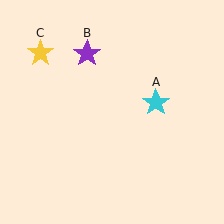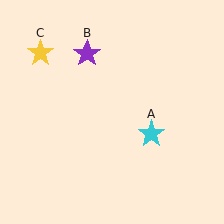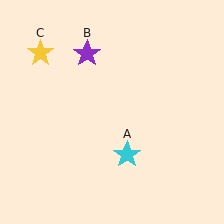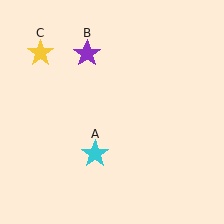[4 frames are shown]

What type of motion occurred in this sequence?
The cyan star (object A) rotated clockwise around the center of the scene.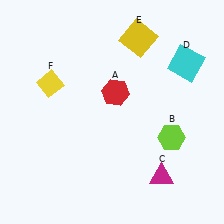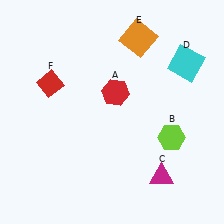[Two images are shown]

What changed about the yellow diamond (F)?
In Image 1, F is yellow. In Image 2, it changed to red.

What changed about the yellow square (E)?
In Image 1, E is yellow. In Image 2, it changed to orange.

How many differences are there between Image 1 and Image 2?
There are 2 differences between the two images.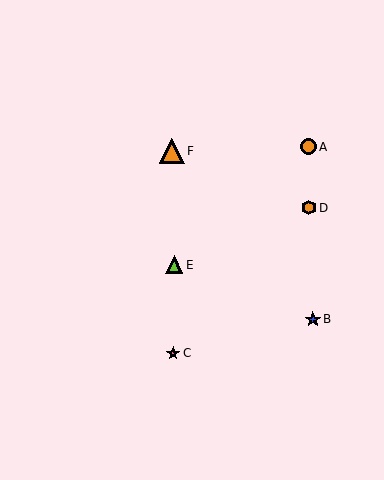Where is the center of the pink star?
The center of the pink star is at (173, 353).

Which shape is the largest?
The orange triangle (labeled F) is the largest.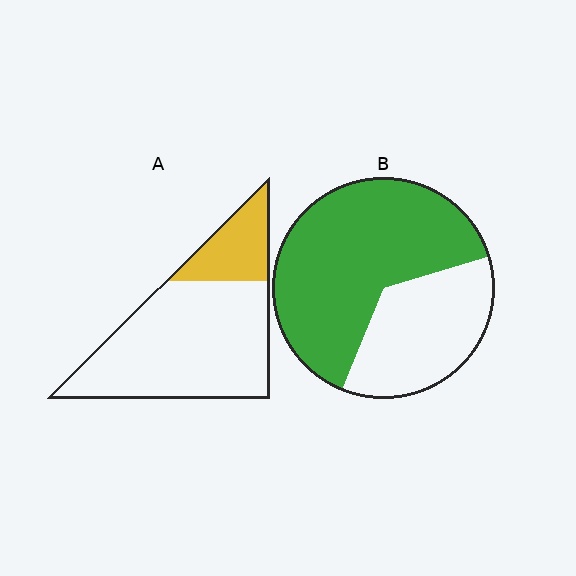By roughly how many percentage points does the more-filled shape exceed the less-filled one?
By roughly 40 percentage points (B over A).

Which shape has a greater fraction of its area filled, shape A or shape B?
Shape B.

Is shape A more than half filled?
No.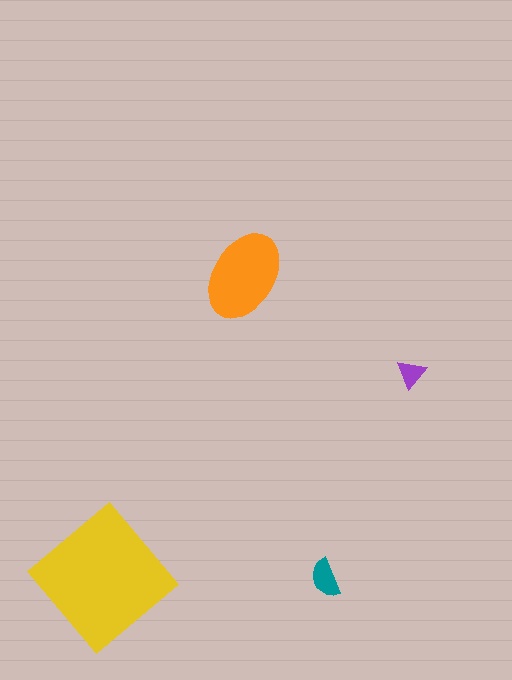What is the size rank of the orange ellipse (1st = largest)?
2nd.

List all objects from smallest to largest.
The purple triangle, the teal semicircle, the orange ellipse, the yellow diamond.